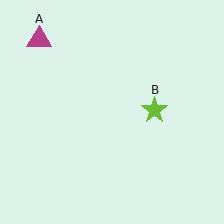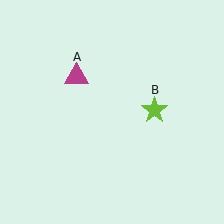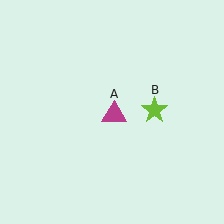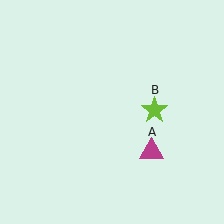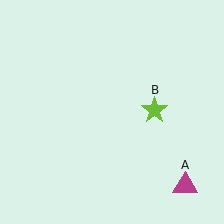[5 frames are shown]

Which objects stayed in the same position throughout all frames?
Lime star (object B) remained stationary.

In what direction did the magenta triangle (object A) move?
The magenta triangle (object A) moved down and to the right.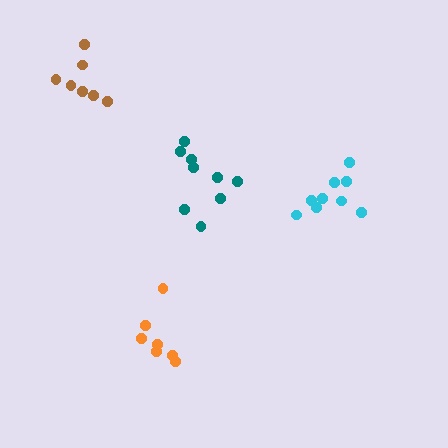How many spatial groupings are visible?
There are 4 spatial groupings.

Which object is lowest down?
The orange cluster is bottommost.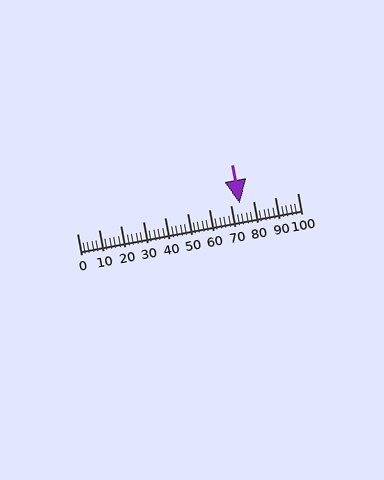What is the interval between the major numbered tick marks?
The major tick marks are spaced 10 units apart.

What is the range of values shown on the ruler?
The ruler shows values from 0 to 100.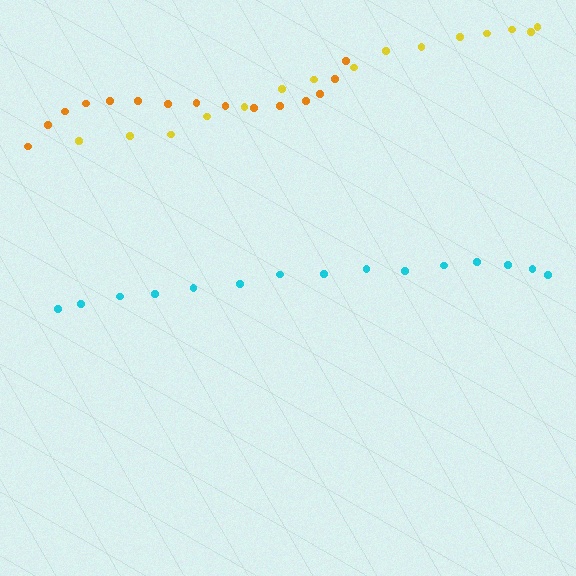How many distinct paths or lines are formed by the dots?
There are 3 distinct paths.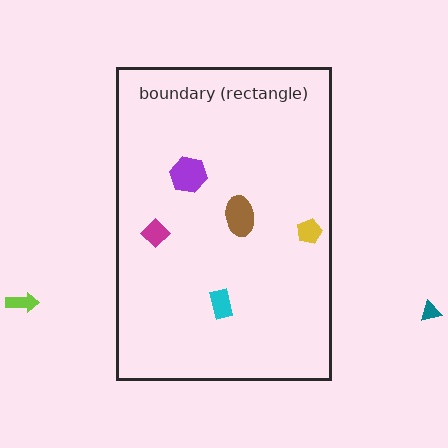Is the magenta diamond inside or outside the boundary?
Inside.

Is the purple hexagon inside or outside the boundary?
Inside.